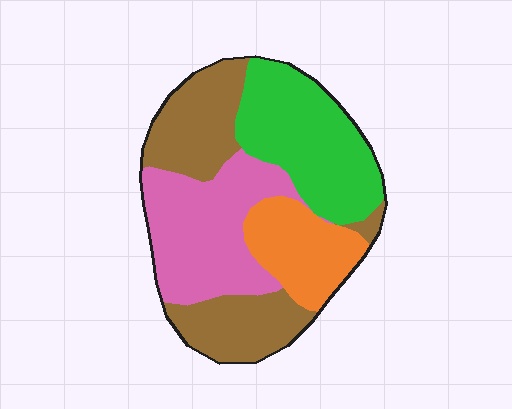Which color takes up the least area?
Orange, at roughly 15%.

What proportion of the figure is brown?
Brown takes up between a quarter and a half of the figure.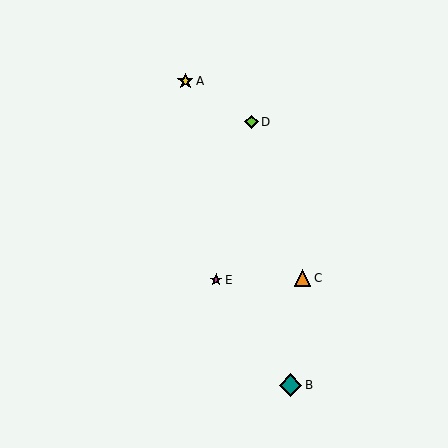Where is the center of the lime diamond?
The center of the lime diamond is at (252, 122).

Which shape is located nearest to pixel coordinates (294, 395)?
The teal diamond (labeled B) at (291, 385) is nearest to that location.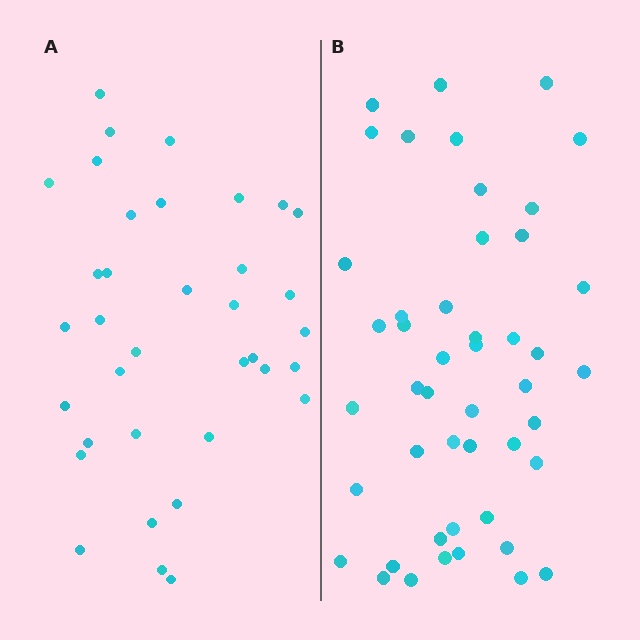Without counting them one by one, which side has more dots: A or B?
Region B (the right region) has more dots.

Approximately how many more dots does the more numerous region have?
Region B has roughly 12 or so more dots than region A.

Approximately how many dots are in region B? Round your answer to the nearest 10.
About 50 dots. (The exact count is 47, which rounds to 50.)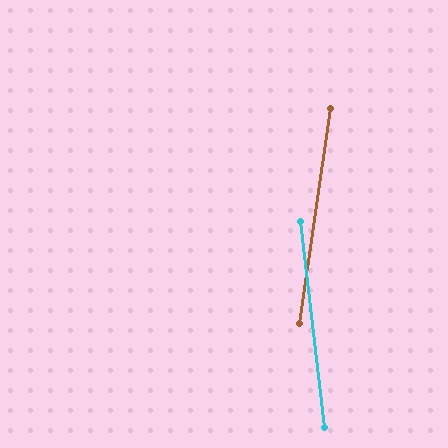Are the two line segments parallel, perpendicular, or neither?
Neither parallel nor perpendicular — they differ by about 15°.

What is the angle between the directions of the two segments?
Approximately 15 degrees.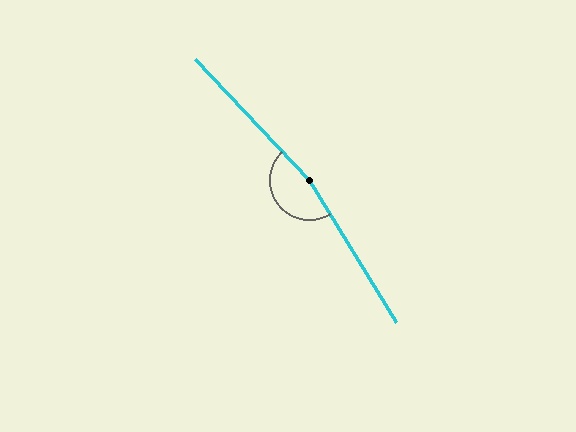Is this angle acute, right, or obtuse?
It is obtuse.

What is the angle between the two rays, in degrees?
Approximately 168 degrees.